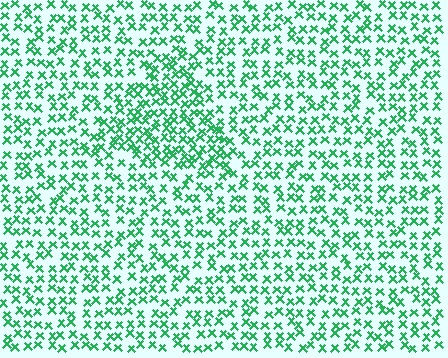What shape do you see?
I see a triangle.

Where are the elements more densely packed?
The elements are more densely packed inside the triangle boundary.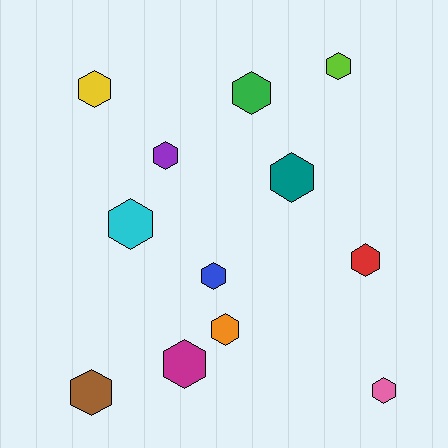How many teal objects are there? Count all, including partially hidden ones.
There is 1 teal object.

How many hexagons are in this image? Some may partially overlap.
There are 12 hexagons.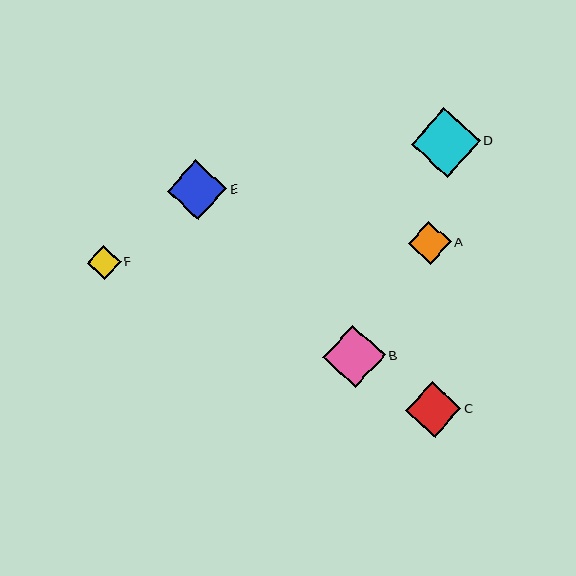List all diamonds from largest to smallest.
From largest to smallest: D, B, E, C, A, F.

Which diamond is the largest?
Diamond D is the largest with a size of approximately 69 pixels.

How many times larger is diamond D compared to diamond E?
Diamond D is approximately 1.2 times the size of diamond E.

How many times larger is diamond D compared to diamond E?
Diamond D is approximately 1.2 times the size of diamond E.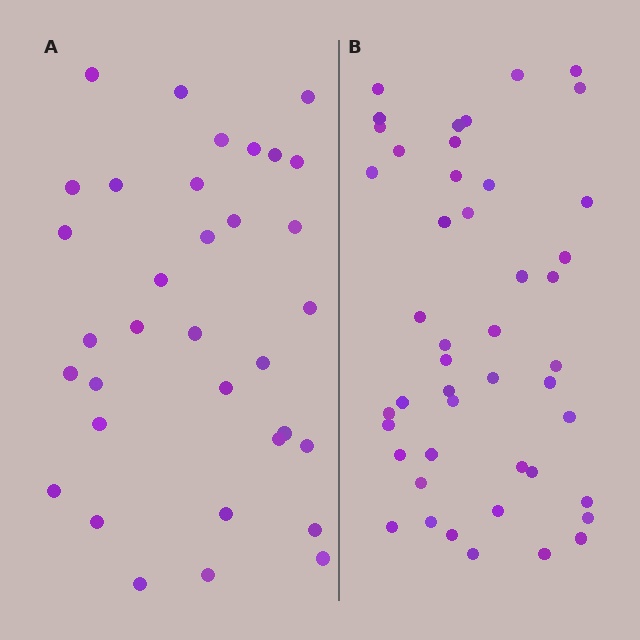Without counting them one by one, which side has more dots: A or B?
Region B (the right region) has more dots.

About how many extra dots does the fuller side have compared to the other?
Region B has roughly 12 or so more dots than region A.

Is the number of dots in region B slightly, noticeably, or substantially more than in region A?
Region B has noticeably more, but not dramatically so. The ratio is roughly 1.4 to 1.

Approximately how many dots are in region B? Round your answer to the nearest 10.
About 50 dots. (The exact count is 46, which rounds to 50.)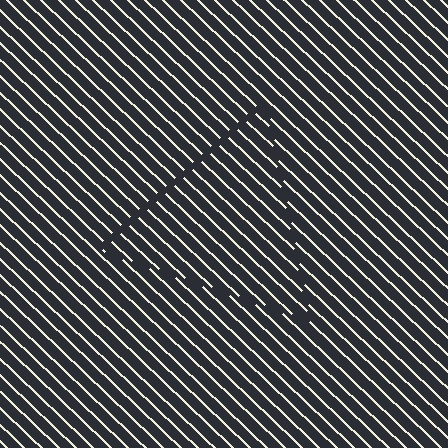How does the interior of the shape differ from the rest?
The interior of the shape contains the same grating, shifted by half a period — the contour is defined by the phase discontinuity where line-ends from the inner and outer gratings abut.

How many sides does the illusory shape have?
3 sides — the line-ends trace a triangle.